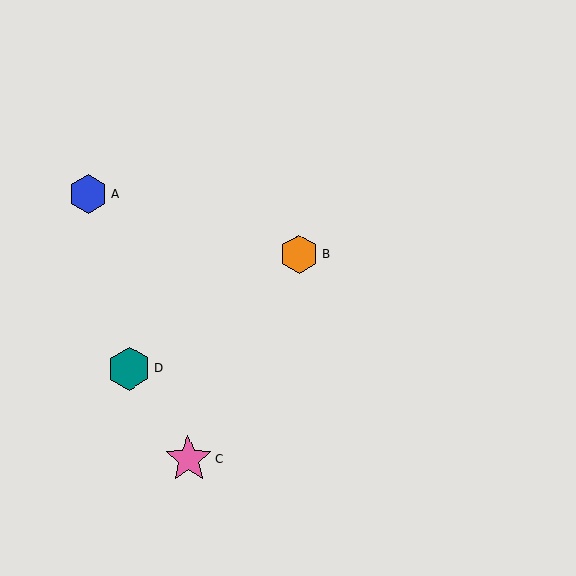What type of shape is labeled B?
Shape B is an orange hexagon.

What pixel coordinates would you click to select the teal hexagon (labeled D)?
Click at (129, 369) to select the teal hexagon D.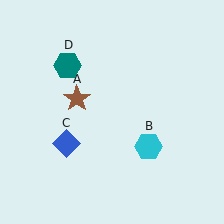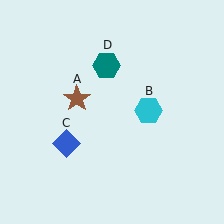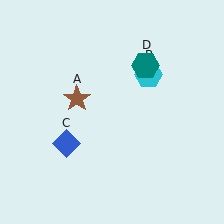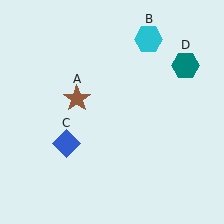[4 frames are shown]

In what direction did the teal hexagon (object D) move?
The teal hexagon (object D) moved right.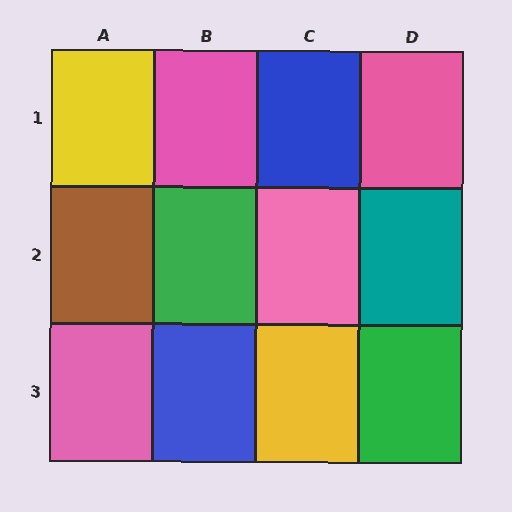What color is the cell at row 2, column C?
Pink.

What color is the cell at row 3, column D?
Green.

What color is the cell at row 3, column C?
Yellow.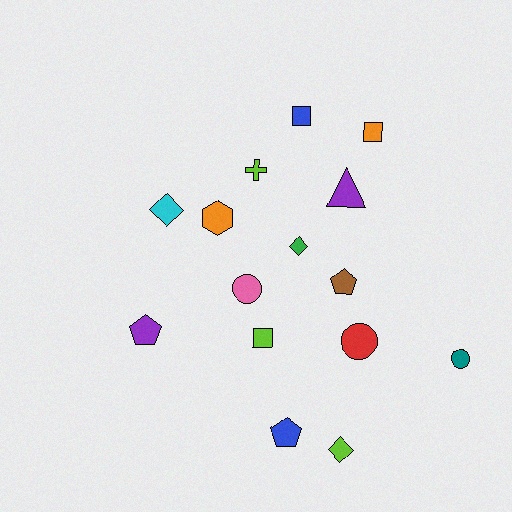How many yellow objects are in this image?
There are no yellow objects.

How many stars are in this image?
There are no stars.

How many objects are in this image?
There are 15 objects.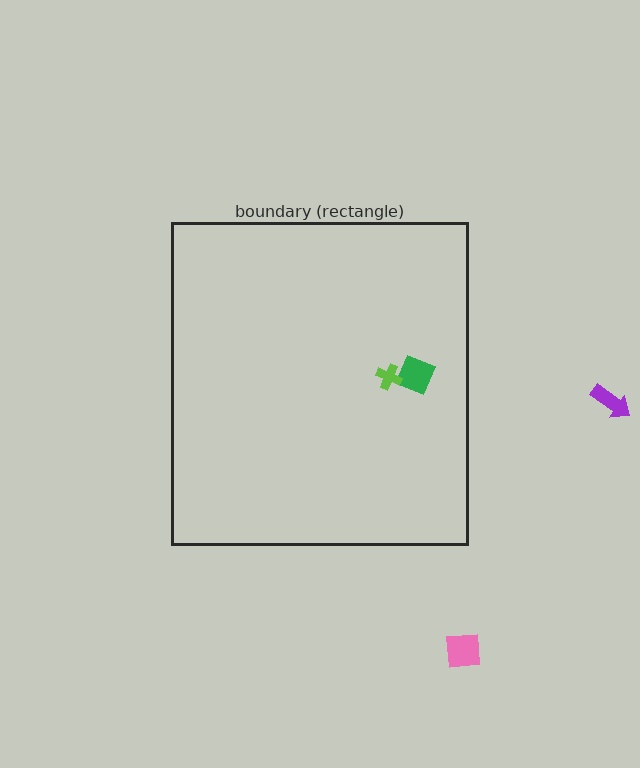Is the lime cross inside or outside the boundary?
Inside.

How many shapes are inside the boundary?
2 inside, 2 outside.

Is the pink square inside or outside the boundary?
Outside.